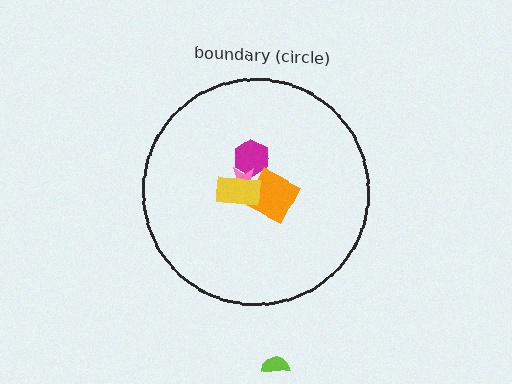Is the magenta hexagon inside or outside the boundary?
Inside.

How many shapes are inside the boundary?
4 inside, 1 outside.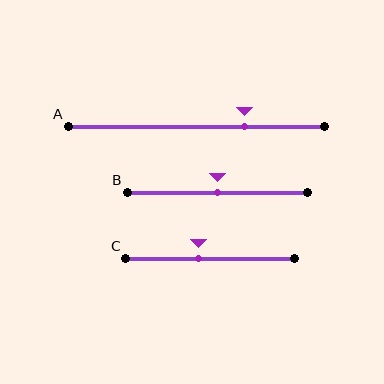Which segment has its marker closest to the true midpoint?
Segment B has its marker closest to the true midpoint.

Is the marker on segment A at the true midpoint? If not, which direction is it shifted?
No, the marker on segment A is shifted to the right by about 19% of the segment length.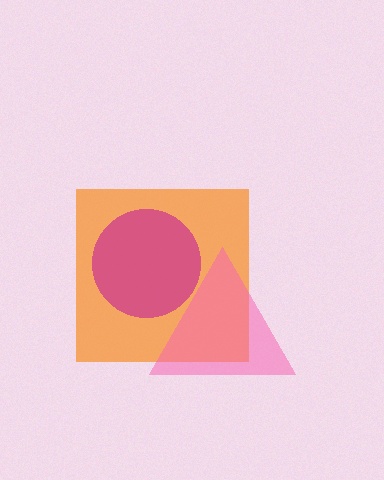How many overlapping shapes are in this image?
There are 3 overlapping shapes in the image.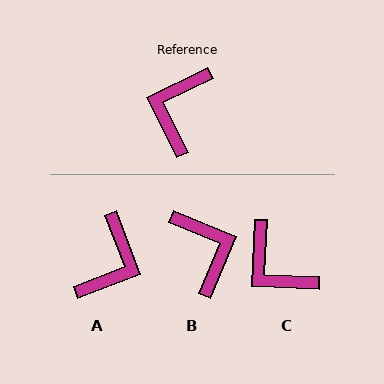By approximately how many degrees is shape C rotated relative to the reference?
Approximately 62 degrees counter-clockwise.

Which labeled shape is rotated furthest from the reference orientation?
A, about 175 degrees away.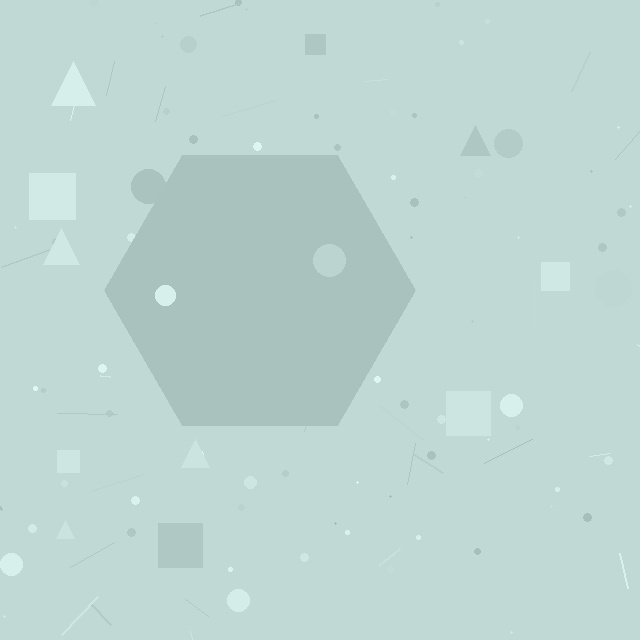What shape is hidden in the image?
A hexagon is hidden in the image.